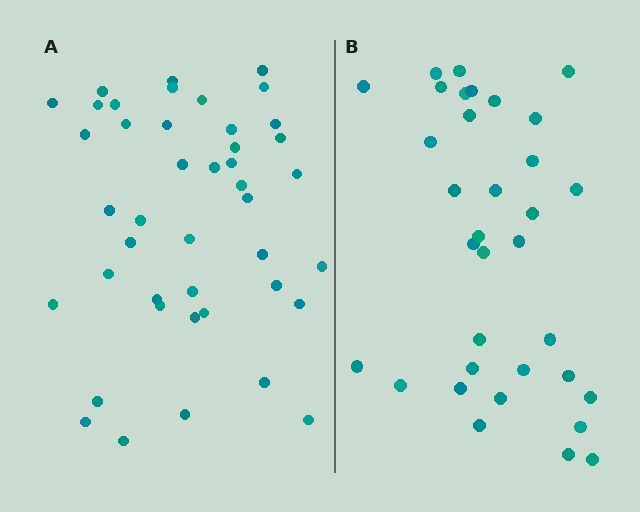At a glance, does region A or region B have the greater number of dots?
Region A (the left region) has more dots.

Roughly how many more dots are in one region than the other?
Region A has roughly 8 or so more dots than region B.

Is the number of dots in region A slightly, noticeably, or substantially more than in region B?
Region A has noticeably more, but not dramatically so. The ratio is roughly 1.3 to 1.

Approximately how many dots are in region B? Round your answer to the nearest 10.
About 30 dots. (The exact count is 34, which rounds to 30.)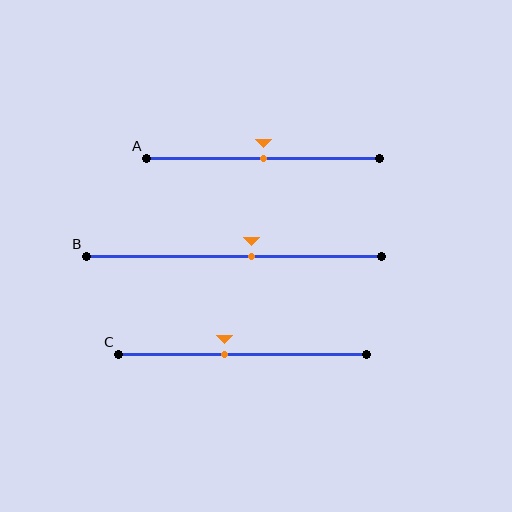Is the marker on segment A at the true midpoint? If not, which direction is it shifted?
Yes, the marker on segment A is at the true midpoint.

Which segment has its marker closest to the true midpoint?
Segment A has its marker closest to the true midpoint.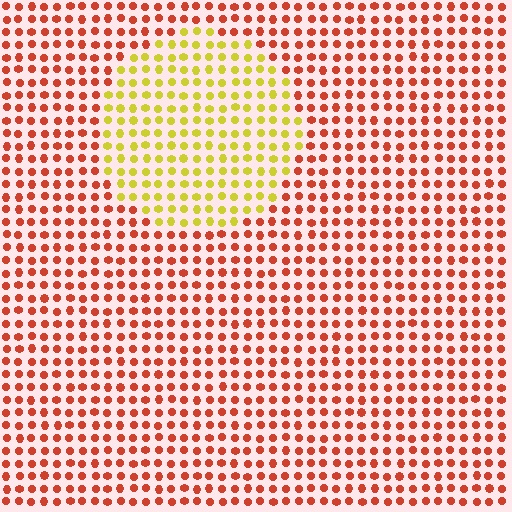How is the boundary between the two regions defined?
The boundary is defined purely by a slight shift in hue (about 55 degrees). Spacing, size, and orientation are identical on both sides.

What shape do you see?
I see a circle.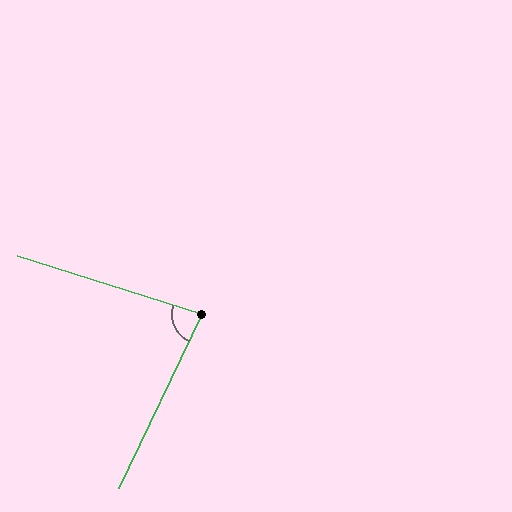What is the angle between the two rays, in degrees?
Approximately 82 degrees.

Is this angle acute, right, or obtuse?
It is acute.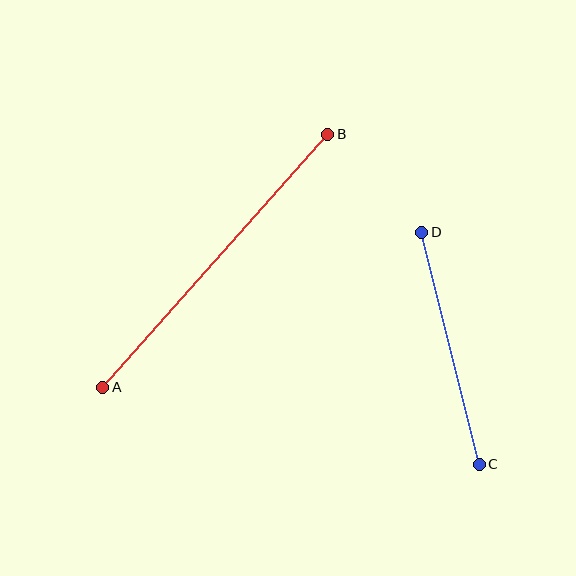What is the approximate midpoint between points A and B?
The midpoint is at approximately (215, 261) pixels.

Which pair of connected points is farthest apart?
Points A and B are farthest apart.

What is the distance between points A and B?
The distance is approximately 339 pixels.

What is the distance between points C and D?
The distance is approximately 239 pixels.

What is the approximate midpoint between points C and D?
The midpoint is at approximately (451, 348) pixels.